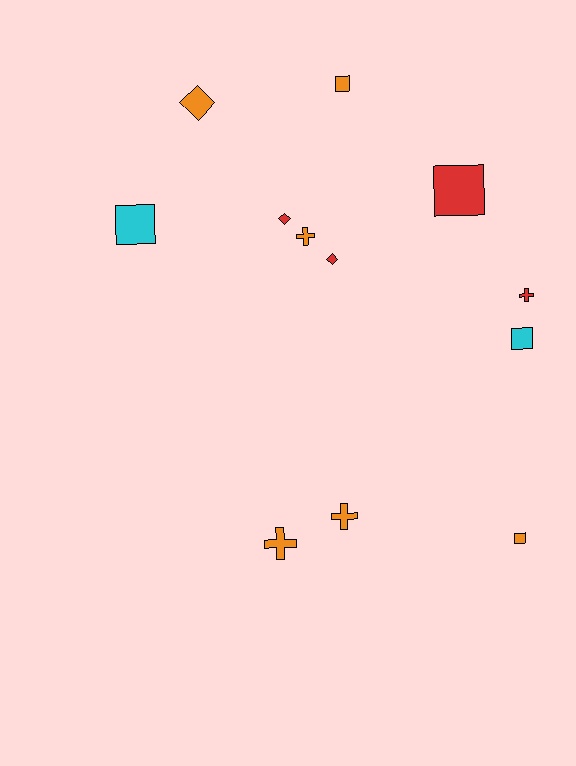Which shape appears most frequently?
Square, with 5 objects.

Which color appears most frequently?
Orange, with 6 objects.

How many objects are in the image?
There are 12 objects.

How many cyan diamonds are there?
There are no cyan diamonds.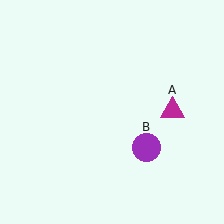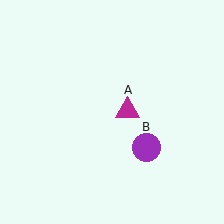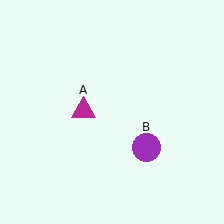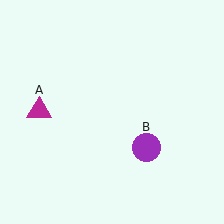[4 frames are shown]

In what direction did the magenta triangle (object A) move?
The magenta triangle (object A) moved left.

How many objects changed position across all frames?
1 object changed position: magenta triangle (object A).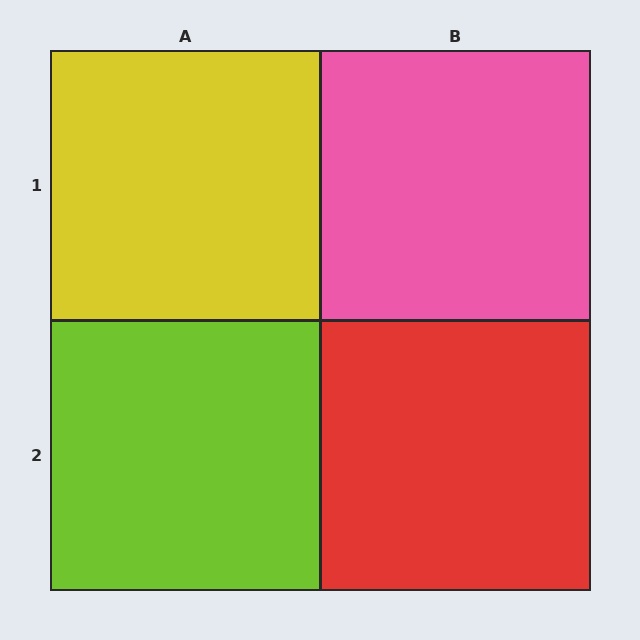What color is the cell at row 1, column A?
Yellow.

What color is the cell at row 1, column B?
Pink.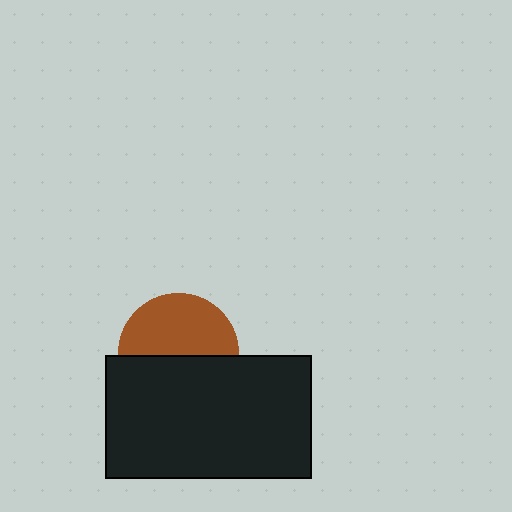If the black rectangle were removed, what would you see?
You would see the complete brown circle.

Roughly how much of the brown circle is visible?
About half of it is visible (roughly 52%).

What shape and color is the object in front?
The object in front is a black rectangle.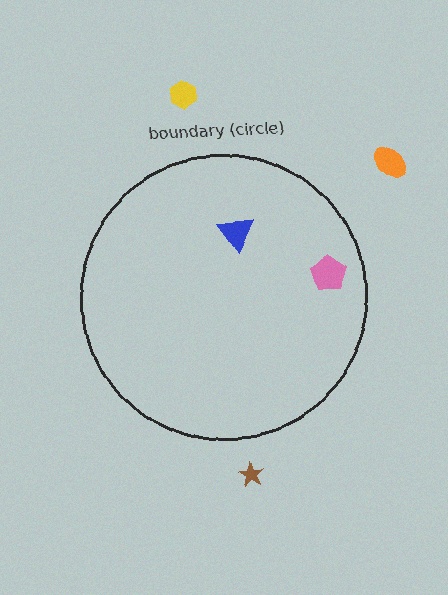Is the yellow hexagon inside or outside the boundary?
Outside.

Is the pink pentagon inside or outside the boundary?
Inside.